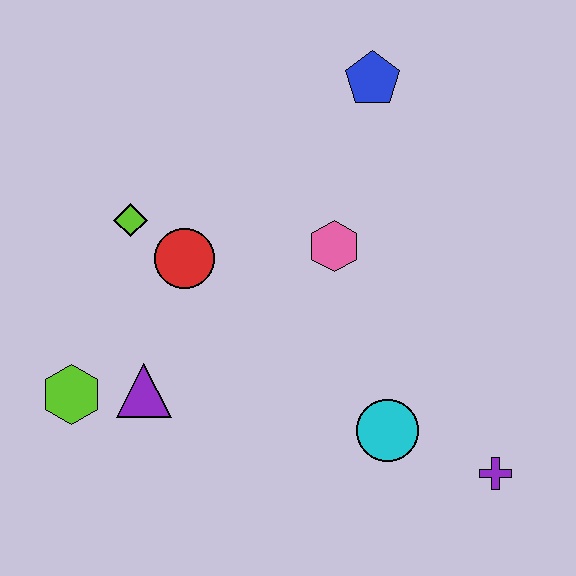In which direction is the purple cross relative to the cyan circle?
The purple cross is to the right of the cyan circle.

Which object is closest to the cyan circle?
The purple cross is closest to the cyan circle.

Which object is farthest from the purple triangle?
The blue pentagon is farthest from the purple triangle.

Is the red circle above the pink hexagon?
No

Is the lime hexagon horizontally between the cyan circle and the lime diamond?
No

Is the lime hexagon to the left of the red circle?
Yes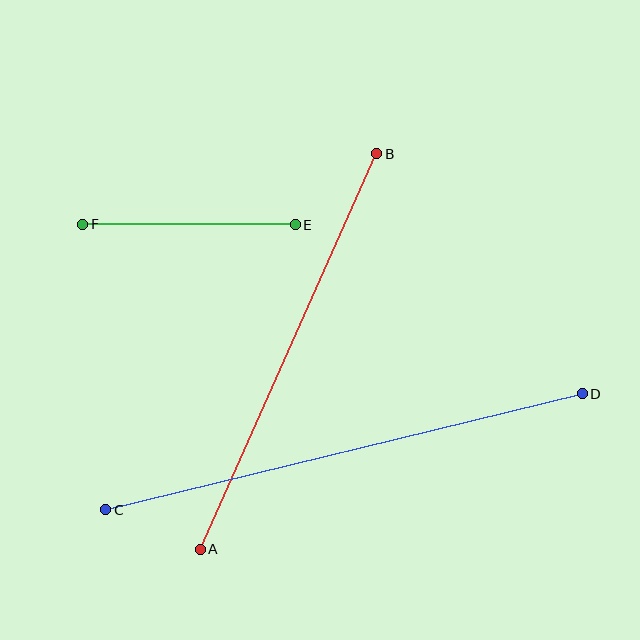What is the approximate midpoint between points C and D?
The midpoint is at approximately (344, 452) pixels.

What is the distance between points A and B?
The distance is approximately 433 pixels.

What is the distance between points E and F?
The distance is approximately 213 pixels.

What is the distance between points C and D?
The distance is approximately 490 pixels.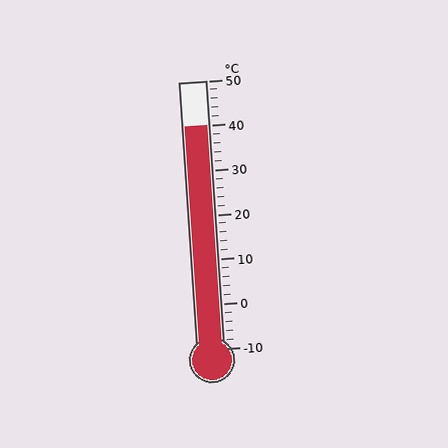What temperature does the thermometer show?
The thermometer shows approximately 40°C.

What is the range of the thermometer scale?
The thermometer scale ranges from -10°C to 50°C.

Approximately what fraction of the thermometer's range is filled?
The thermometer is filled to approximately 85% of its range.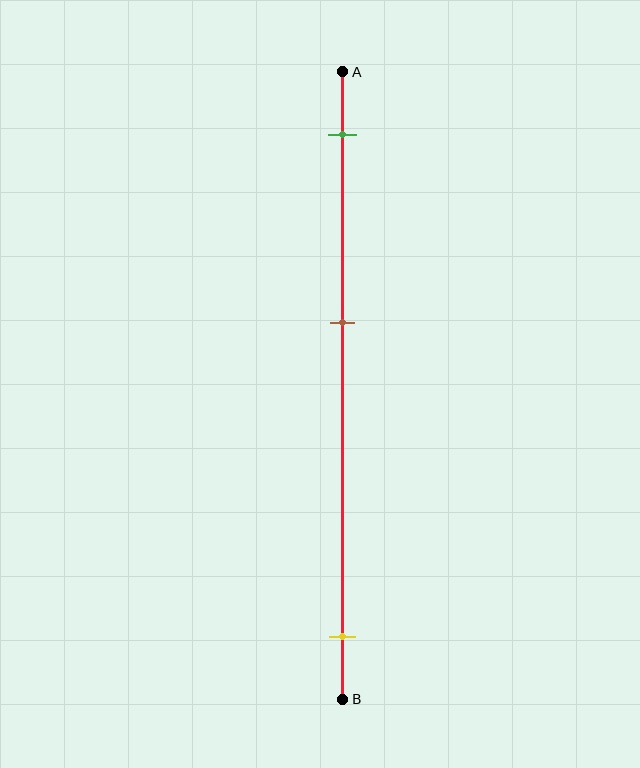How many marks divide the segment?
There are 3 marks dividing the segment.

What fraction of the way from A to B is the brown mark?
The brown mark is approximately 40% (0.4) of the way from A to B.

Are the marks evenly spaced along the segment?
No, the marks are not evenly spaced.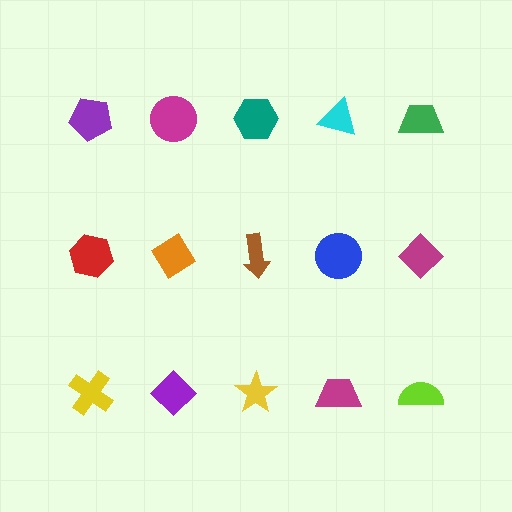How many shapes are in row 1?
5 shapes.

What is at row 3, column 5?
A lime semicircle.